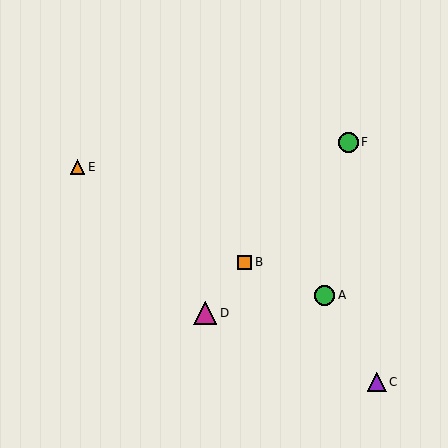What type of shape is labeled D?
Shape D is a magenta triangle.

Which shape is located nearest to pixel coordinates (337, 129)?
The green circle (labeled F) at (348, 142) is nearest to that location.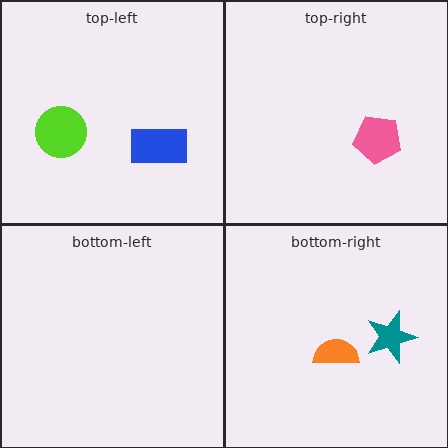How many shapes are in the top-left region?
2.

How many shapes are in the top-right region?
1.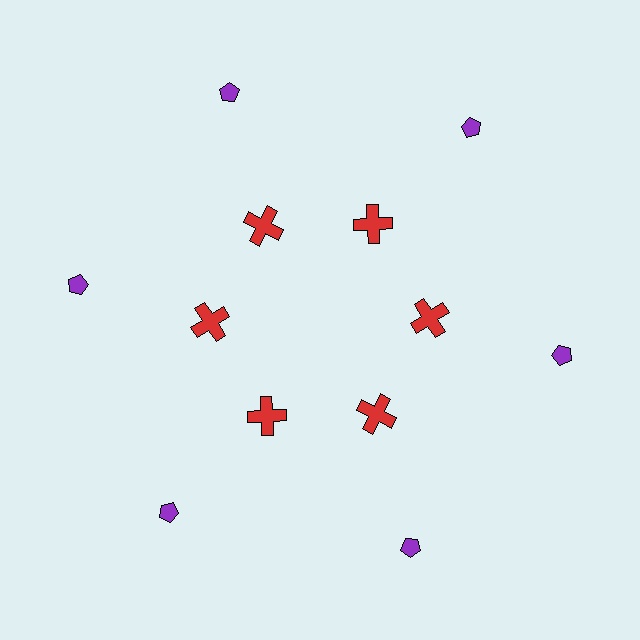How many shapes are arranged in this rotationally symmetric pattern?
There are 12 shapes, arranged in 6 groups of 2.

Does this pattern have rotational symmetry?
Yes, this pattern has 6-fold rotational symmetry. It looks the same after rotating 60 degrees around the center.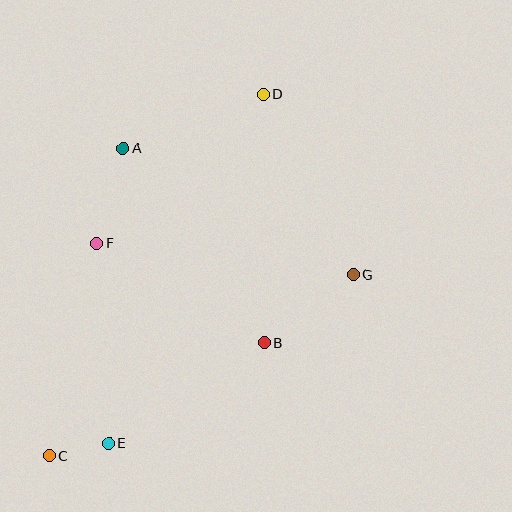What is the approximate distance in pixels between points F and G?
The distance between F and G is approximately 258 pixels.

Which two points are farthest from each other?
Points C and D are farthest from each other.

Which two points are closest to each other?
Points C and E are closest to each other.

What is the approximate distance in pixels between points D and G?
The distance between D and G is approximately 201 pixels.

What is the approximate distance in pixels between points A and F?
The distance between A and F is approximately 98 pixels.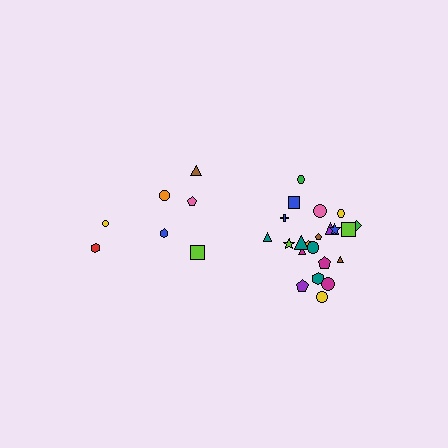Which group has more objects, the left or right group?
The right group.